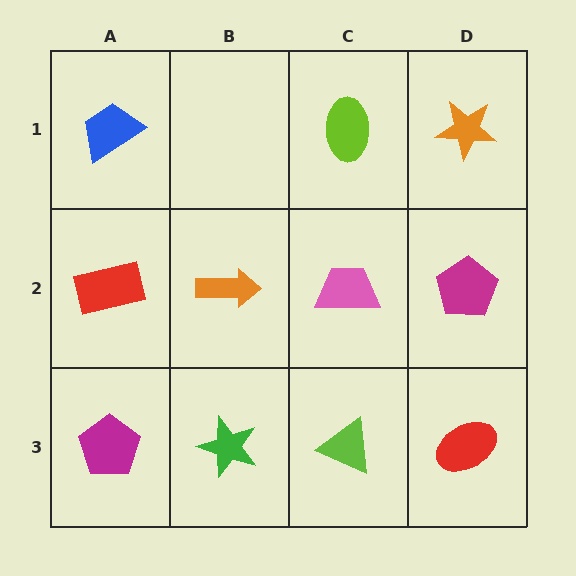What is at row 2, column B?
An orange arrow.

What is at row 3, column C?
A lime triangle.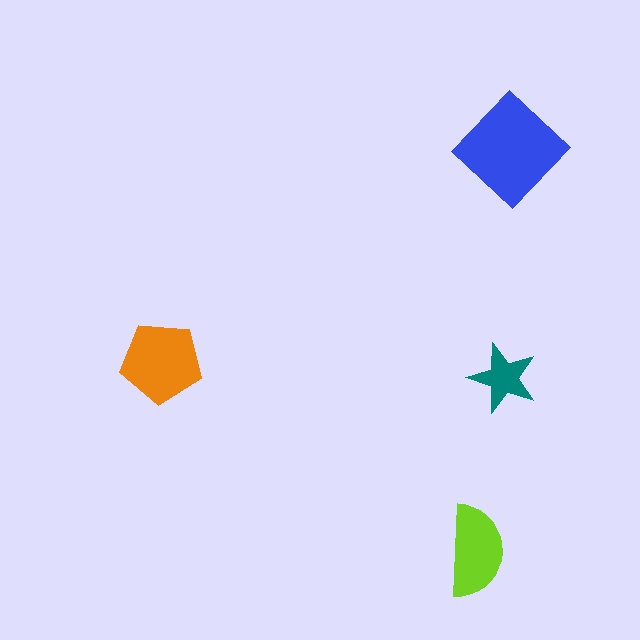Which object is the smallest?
The teal star.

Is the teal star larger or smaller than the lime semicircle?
Smaller.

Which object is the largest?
The blue diamond.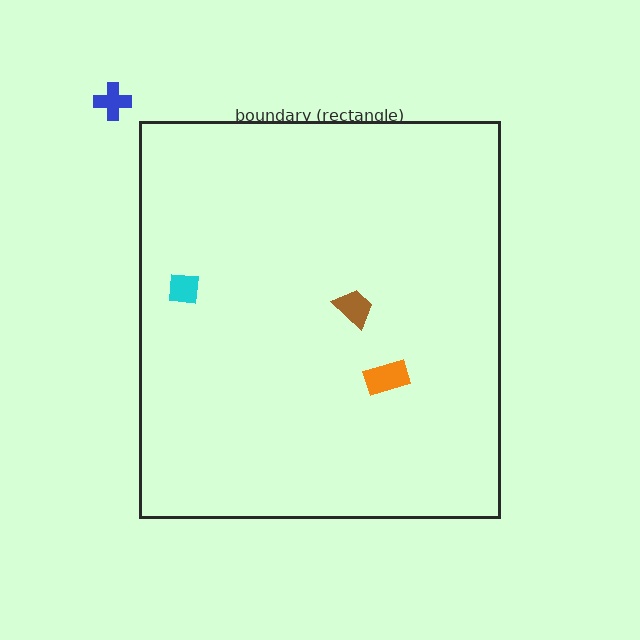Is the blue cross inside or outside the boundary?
Outside.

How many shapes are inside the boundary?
3 inside, 1 outside.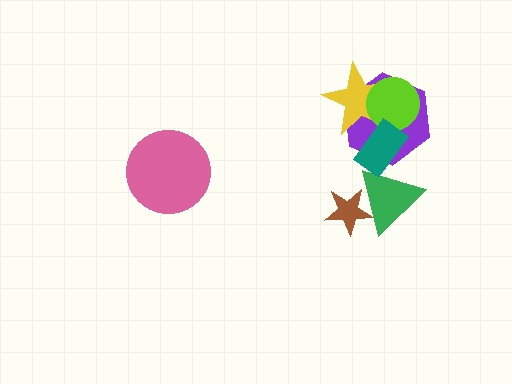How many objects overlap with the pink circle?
0 objects overlap with the pink circle.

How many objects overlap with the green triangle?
2 objects overlap with the green triangle.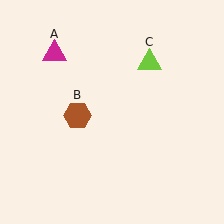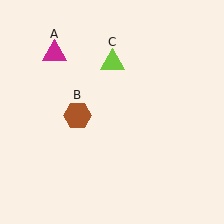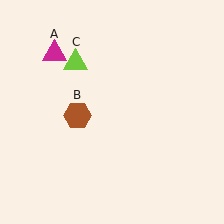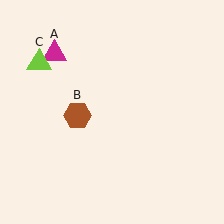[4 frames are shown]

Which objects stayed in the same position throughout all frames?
Magenta triangle (object A) and brown hexagon (object B) remained stationary.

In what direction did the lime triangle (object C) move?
The lime triangle (object C) moved left.